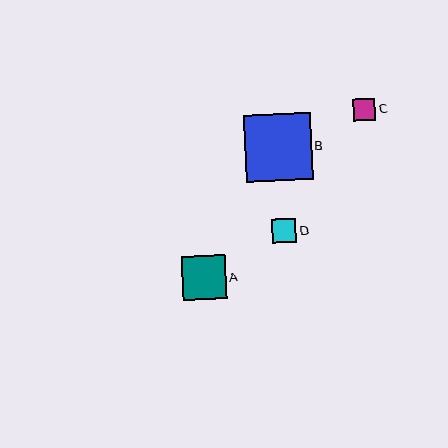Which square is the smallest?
Square C is the smallest with a size of approximately 22 pixels.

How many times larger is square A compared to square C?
Square A is approximately 2.0 times the size of square C.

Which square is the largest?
Square B is the largest with a size of approximately 67 pixels.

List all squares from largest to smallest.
From largest to smallest: B, A, D, C.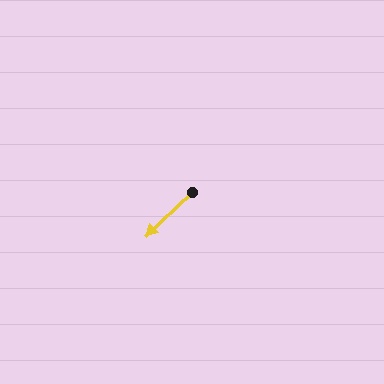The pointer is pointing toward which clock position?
Roughly 8 o'clock.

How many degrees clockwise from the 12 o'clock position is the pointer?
Approximately 227 degrees.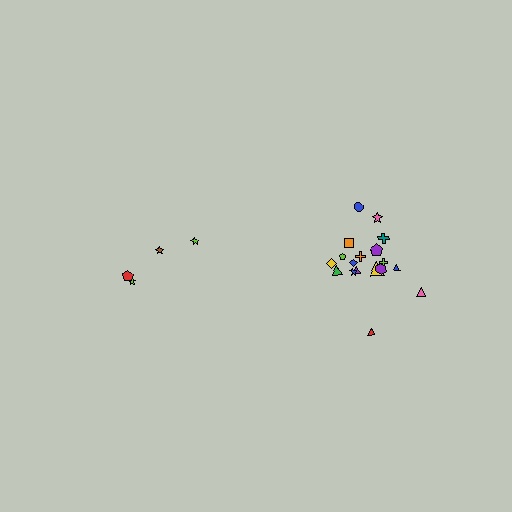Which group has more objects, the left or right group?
The right group.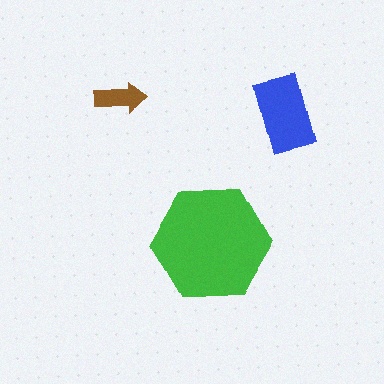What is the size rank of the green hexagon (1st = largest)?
1st.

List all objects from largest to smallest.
The green hexagon, the blue rectangle, the brown arrow.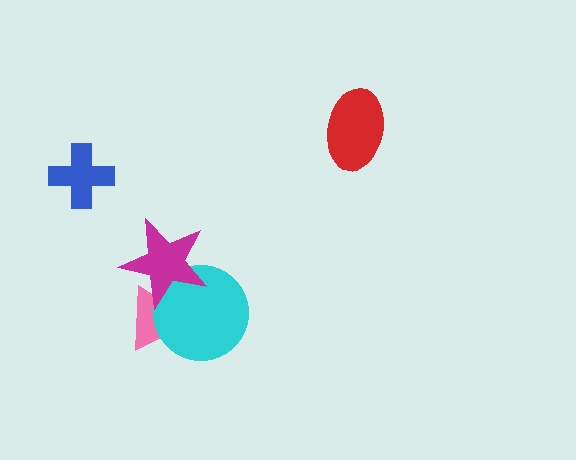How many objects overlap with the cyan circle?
2 objects overlap with the cyan circle.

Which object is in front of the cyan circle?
The magenta star is in front of the cyan circle.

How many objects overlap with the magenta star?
2 objects overlap with the magenta star.